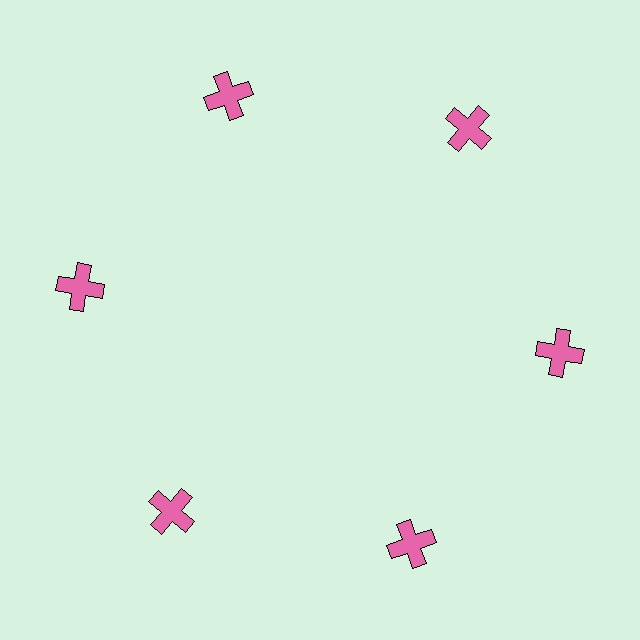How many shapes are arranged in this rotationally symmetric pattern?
There are 6 shapes, arranged in 6 groups of 1.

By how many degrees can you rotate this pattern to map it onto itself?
The pattern maps onto itself every 60 degrees of rotation.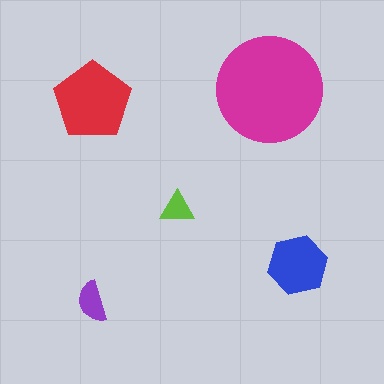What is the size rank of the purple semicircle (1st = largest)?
4th.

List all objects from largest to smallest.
The magenta circle, the red pentagon, the blue hexagon, the purple semicircle, the lime triangle.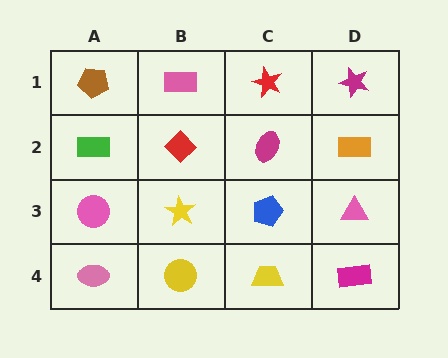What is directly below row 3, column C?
A yellow trapezoid.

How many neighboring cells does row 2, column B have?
4.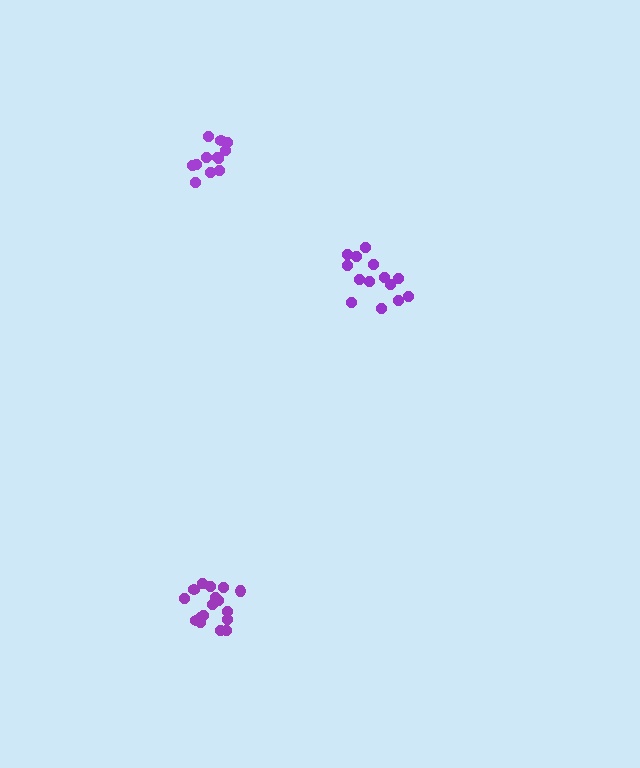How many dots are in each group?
Group 1: 17 dots, Group 2: 12 dots, Group 3: 14 dots (43 total).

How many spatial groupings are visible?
There are 3 spatial groupings.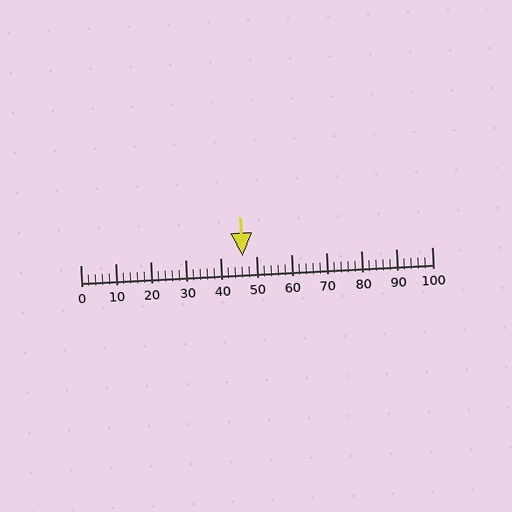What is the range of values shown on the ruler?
The ruler shows values from 0 to 100.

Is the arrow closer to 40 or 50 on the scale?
The arrow is closer to 50.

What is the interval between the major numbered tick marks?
The major tick marks are spaced 10 units apart.